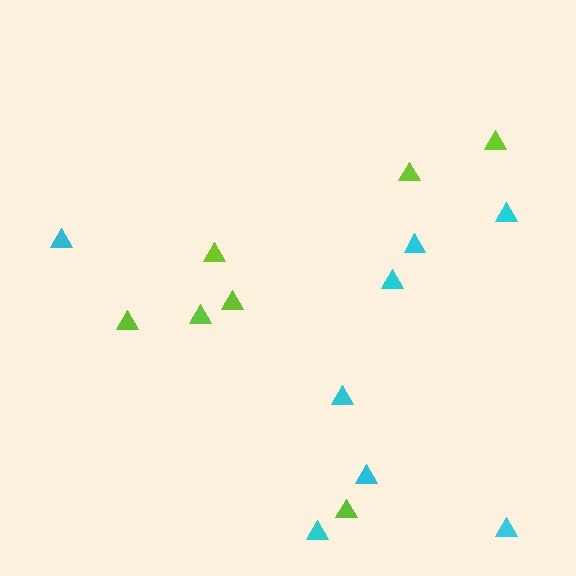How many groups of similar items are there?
There are 2 groups: one group of cyan triangles (8) and one group of lime triangles (7).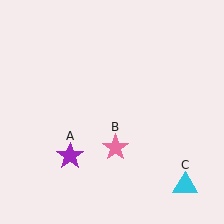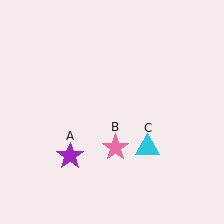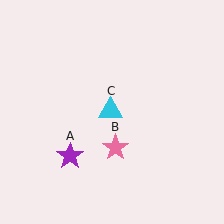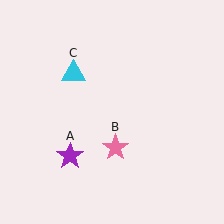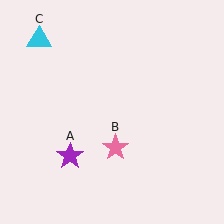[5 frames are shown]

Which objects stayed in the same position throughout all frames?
Purple star (object A) and pink star (object B) remained stationary.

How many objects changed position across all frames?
1 object changed position: cyan triangle (object C).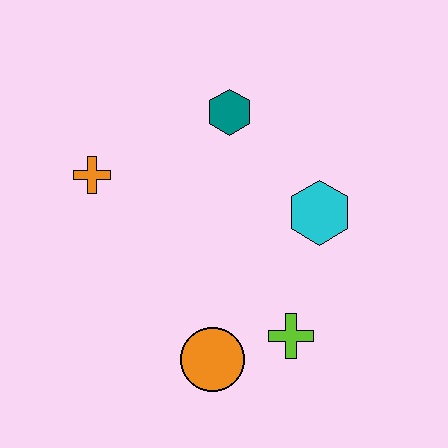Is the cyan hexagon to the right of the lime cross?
Yes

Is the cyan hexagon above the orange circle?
Yes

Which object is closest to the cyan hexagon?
The lime cross is closest to the cyan hexagon.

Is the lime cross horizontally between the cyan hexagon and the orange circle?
Yes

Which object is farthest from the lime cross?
The orange cross is farthest from the lime cross.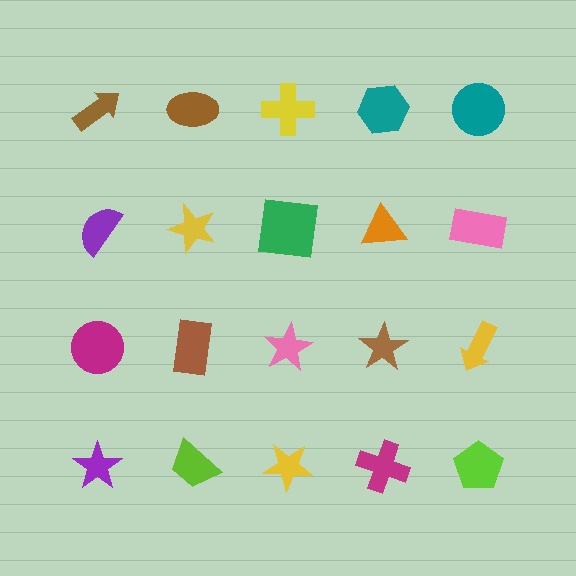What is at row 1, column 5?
A teal circle.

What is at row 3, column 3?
A pink star.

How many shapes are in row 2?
5 shapes.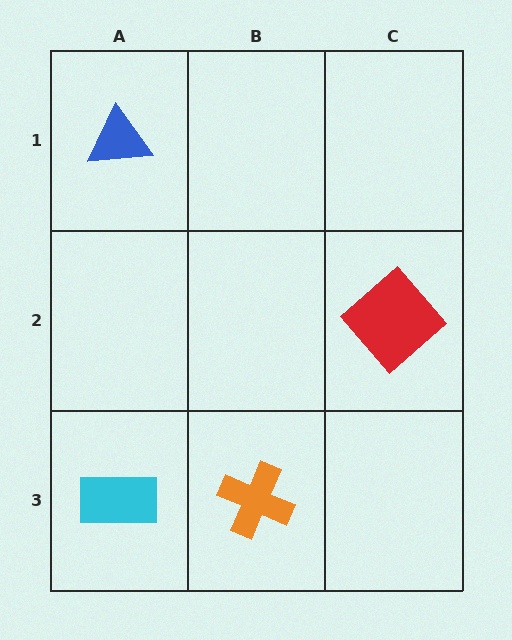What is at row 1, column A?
A blue triangle.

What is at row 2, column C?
A red diamond.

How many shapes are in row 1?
1 shape.